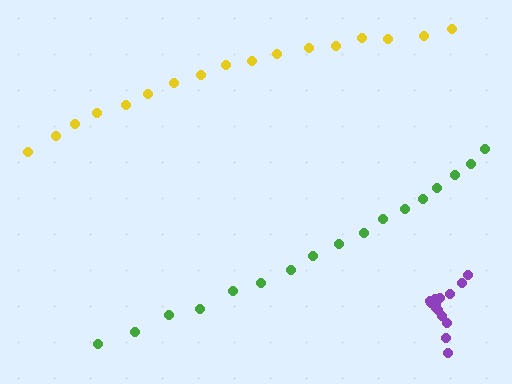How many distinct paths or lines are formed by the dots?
There are 3 distinct paths.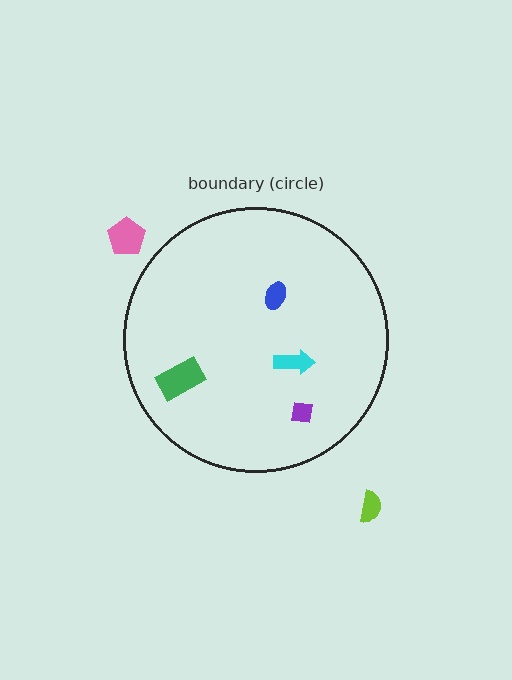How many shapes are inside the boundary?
4 inside, 2 outside.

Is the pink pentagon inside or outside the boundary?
Outside.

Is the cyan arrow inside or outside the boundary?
Inside.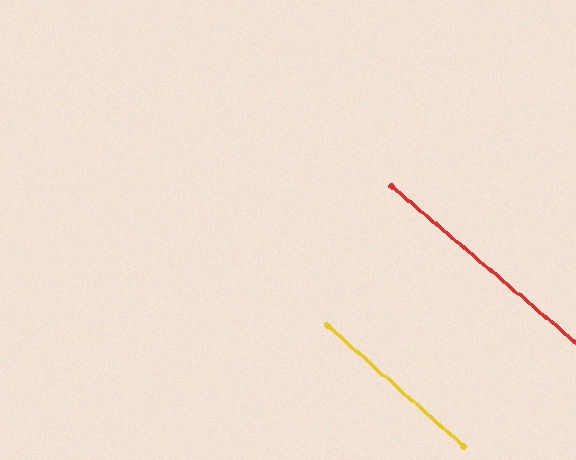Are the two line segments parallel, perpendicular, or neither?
Parallel — their directions differ by only 1.4°.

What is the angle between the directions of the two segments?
Approximately 1 degree.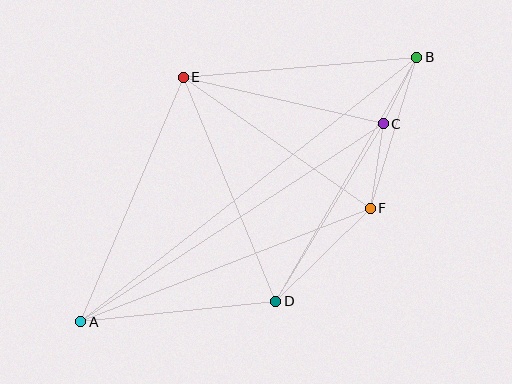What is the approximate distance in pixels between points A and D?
The distance between A and D is approximately 196 pixels.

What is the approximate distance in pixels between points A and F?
The distance between A and F is approximately 311 pixels.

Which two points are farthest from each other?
Points A and B are farthest from each other.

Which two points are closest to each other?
Points B and C are closest to each other.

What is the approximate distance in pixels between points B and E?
The distance between B and E is approximately 234 pixels.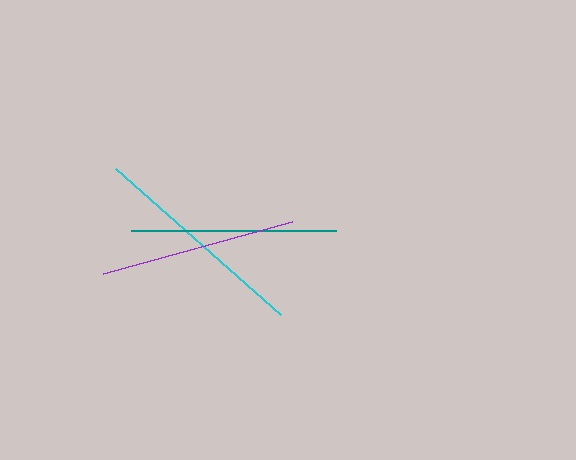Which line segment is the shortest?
The purple line is the shortest at approximately 196 pixels.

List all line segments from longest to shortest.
From longest to shortest: cyan, teal, purple.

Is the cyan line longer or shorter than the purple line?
The cyan line is longer than the purple line.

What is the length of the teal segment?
The teal segment is approximately 205 pixels long.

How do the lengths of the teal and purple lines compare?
The teal and purple lines are approximately the same length.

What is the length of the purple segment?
The purple segment is approximately 196 pixels long.